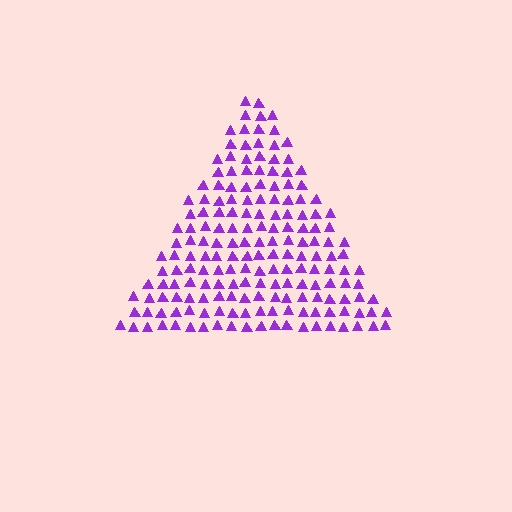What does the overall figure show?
The overall figure shows a triangle.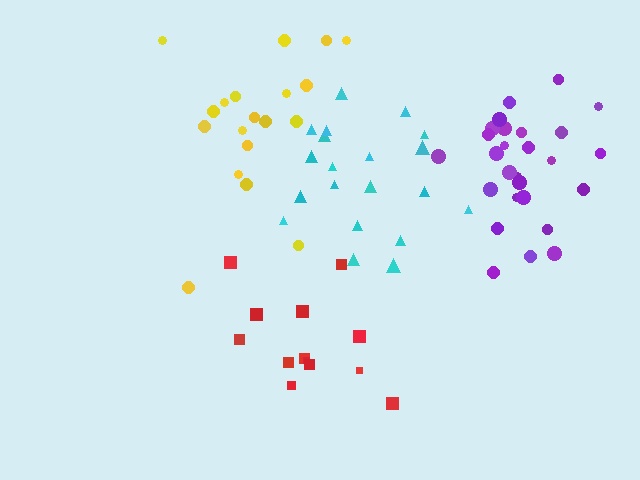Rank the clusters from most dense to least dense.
purple, red, yellow, cyan.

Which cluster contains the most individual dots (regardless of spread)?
Purple (27).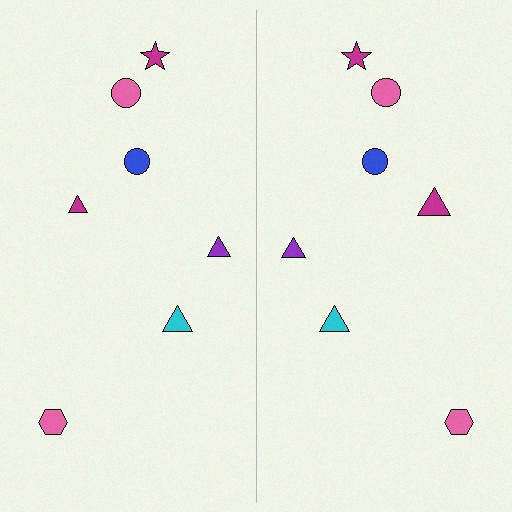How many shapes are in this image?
There are 14 shapes in this image.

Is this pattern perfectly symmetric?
No, the pattern is not perfectly symmetric. The magenta triangle on the right side has a different size than its mirror counterpart.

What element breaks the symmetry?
The magenta triangle on the right side has a different size than its mirror counterpart.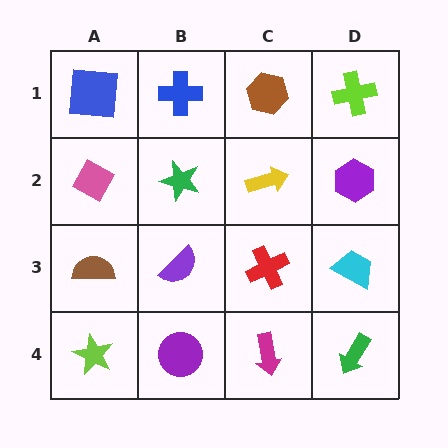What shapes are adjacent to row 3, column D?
A purple hexagon (row 2, column D), a green arrow (row 4, column D), a red cross (row 3, column C).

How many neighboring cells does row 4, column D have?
2.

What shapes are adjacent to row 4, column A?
A brown semicircle (row 3, column A), a purple circle (row 4, column B).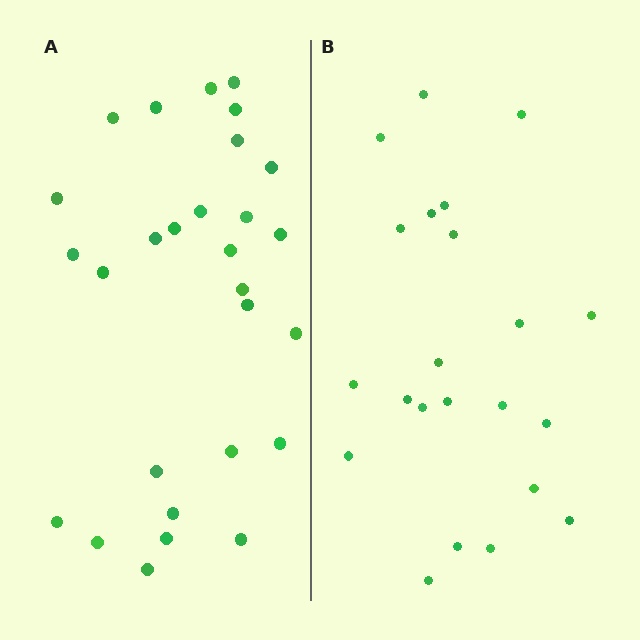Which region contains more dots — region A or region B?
Region A (the left region) has more dots.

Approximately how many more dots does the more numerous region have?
Region A has about 6 more dots than region B.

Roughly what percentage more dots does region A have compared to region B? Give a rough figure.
About 25% more.